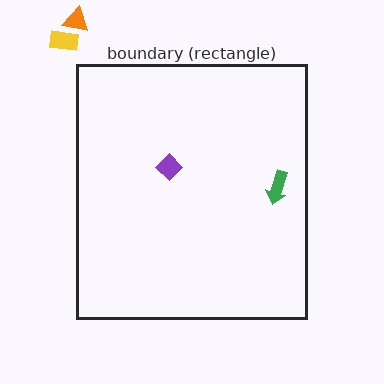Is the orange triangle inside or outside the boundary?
Outside.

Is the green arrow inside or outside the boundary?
Inside.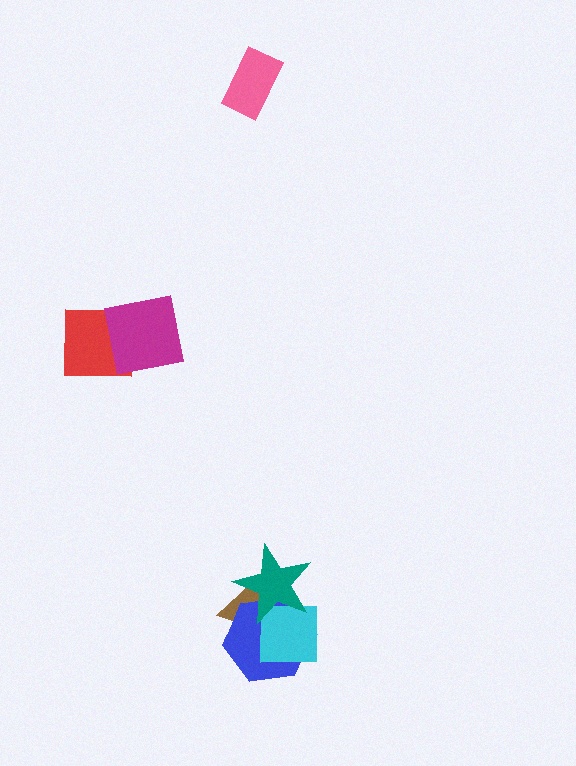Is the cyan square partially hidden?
Yes, it is partially covered by another shape.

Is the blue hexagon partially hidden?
Yes, it is partially covered by another shape.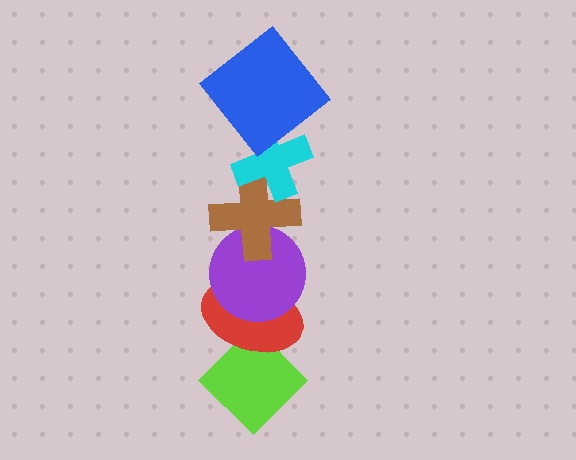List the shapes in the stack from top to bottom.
From top to bottom: the blue diamond, the cyan cross, the brown cross, the purple circle, the red ellipse, the lime diamond.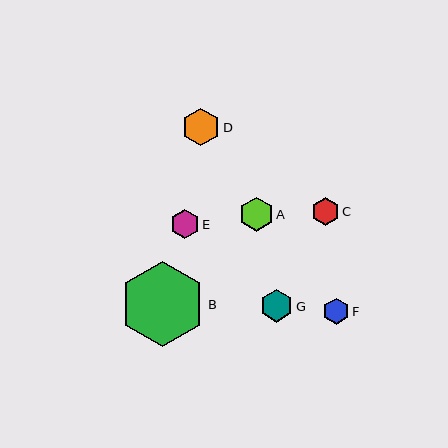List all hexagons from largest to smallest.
From largest to smallest: B, D, A, G, E, C, F.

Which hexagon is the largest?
Hexagon B is the largest with a size of approximately 85 pixels.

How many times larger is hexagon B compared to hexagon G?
Hexagon B is approximately 2.6 times the size of hexagon G.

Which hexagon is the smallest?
Hexagon F is the smallest with a size of approximately 26 pixels.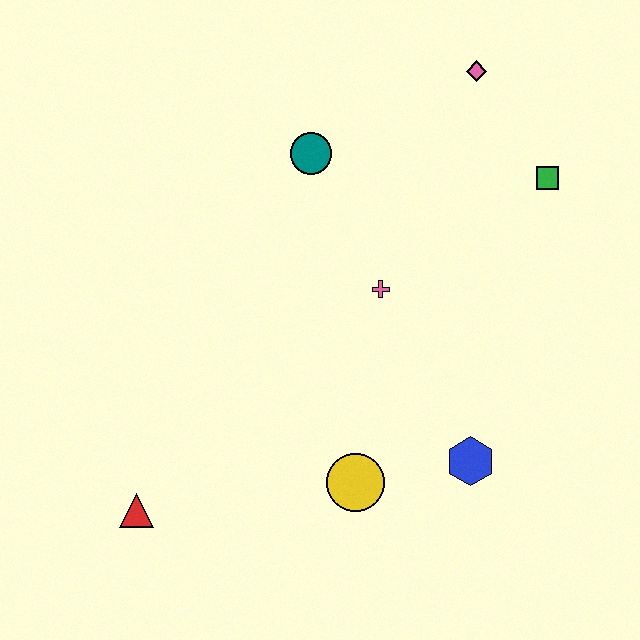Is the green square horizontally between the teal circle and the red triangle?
No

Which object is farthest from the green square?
The red triangle is farthest from the green square.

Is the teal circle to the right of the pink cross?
No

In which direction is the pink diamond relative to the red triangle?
The pink diamond is above the red triangle.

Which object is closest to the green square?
The pink diamond is closest to the green square.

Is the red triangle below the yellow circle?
Yes